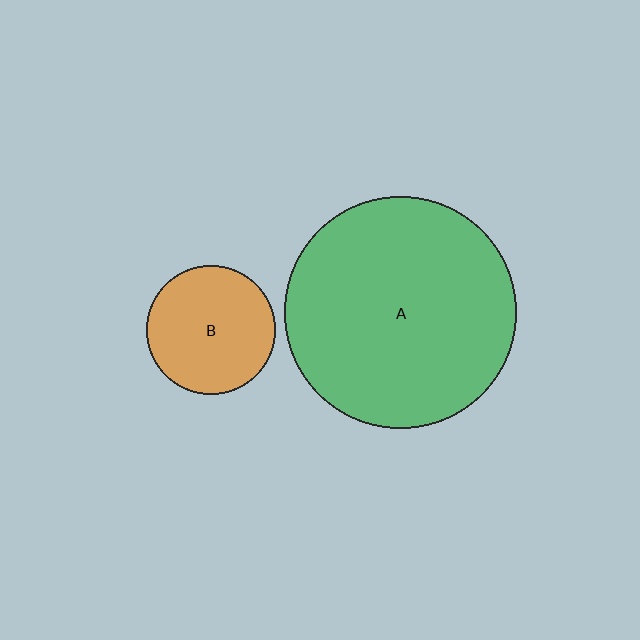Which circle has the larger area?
Circle A (green).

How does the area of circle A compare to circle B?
Approximately 3.2 times.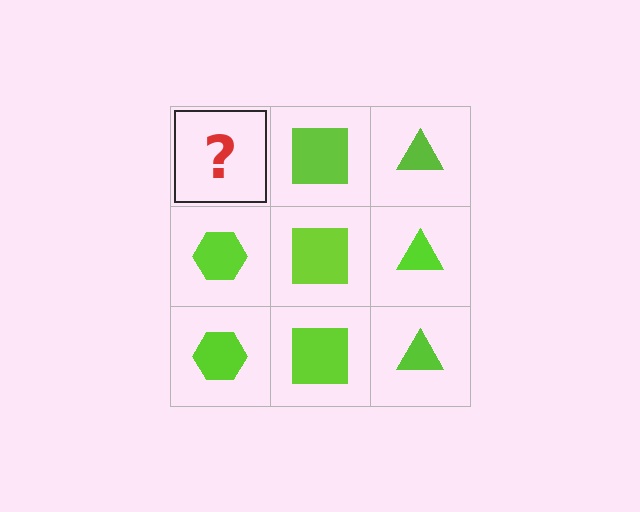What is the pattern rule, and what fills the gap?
The rule is that each column has a consistent shape. The gap should be filled with a lime hexagon.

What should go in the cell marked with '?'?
The missing cell should contain a lime hexagon.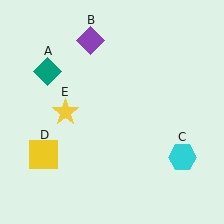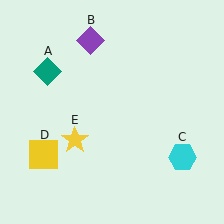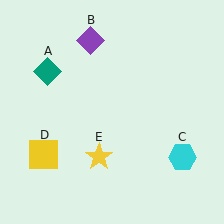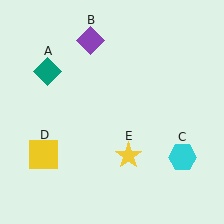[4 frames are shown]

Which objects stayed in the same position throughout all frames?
Teal diamond (object A) and purple diamond (object B) and cyan hexagon (object C) and yellow square (object D) remained stationary.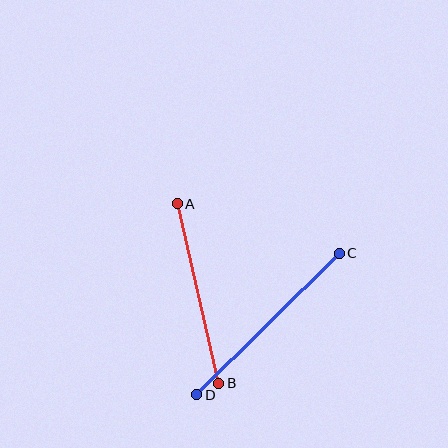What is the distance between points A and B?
The distance is approximately 185 pixels.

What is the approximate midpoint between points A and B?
The midpoint is at approximately (198, 294) pixels.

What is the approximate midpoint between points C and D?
The midpoint is at approximately (268, 324) pixels.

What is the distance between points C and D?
The distance is approximately 201 pixels.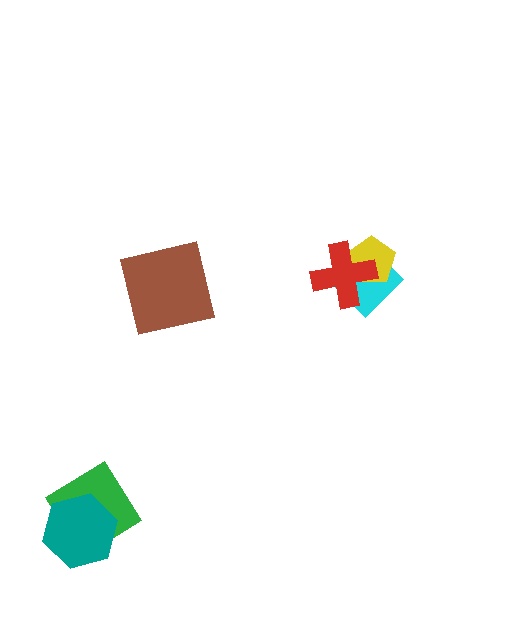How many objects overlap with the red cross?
2 objects overlap with the red cross.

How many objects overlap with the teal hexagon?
1 object overlaps with the teal hexagon.